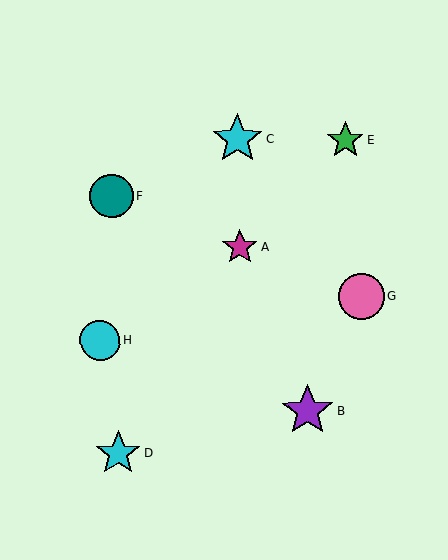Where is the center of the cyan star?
The center of the cyan star is at (237, 139).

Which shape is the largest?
The purple star (labeled B) is the largest.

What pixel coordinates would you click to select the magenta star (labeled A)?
Click at (240, 247) to select the magenta star A.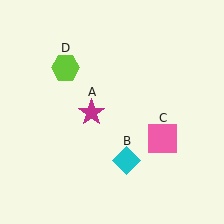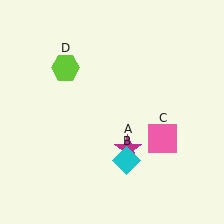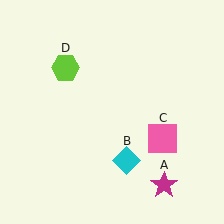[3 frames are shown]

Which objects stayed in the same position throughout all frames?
Cyan diamond (object B) and pink square (object C) and lime hexagon (object D) remained stationary.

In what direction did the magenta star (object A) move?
The magenta star (object A) moved down and to the right.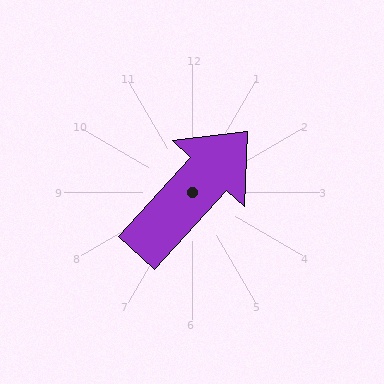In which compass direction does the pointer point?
Northeast.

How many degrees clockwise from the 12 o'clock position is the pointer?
Approximately 42 degrees.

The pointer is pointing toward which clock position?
Roughly 1 o'clock.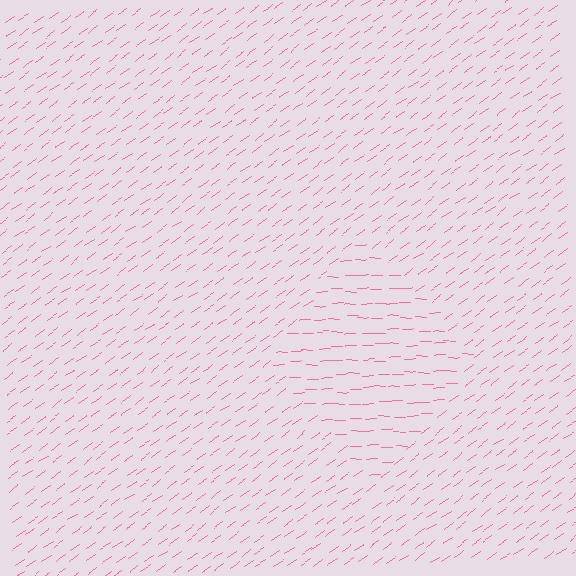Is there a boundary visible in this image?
Yes, there is a texture boundary formed by a change in line orientation.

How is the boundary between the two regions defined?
The boundary is defined purely by a change in line orientation (approximately 36 degrees difference). All lines are the same color and thickness.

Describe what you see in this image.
The image is filled with small pink line segments. A diamond region in the image has lines oriented differently from the surrounding lines, creating a visible texture boundary.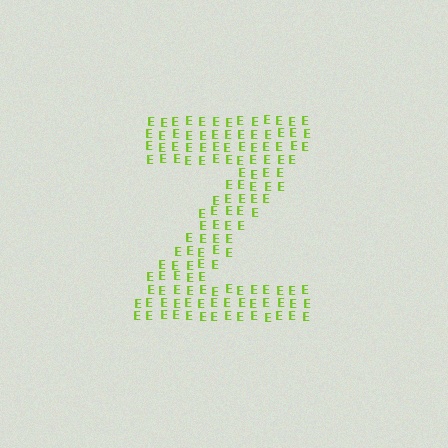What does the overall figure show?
The overall figure shows the letter Z.